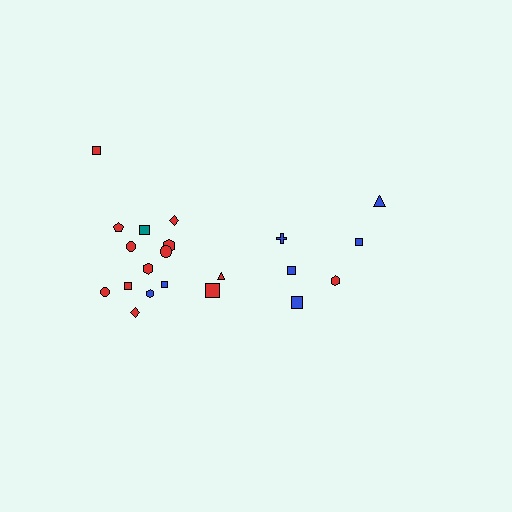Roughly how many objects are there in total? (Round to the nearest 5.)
Roughly 20 objects in total.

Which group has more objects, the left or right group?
The left group.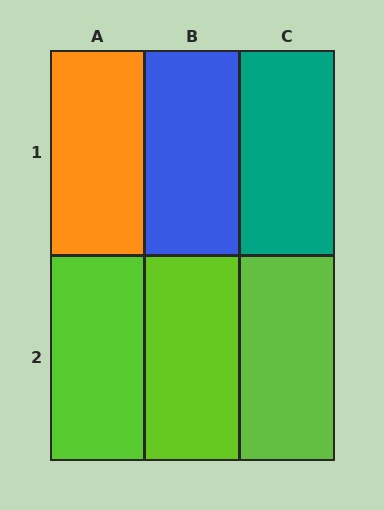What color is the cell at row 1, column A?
Orange.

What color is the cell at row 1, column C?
Teal.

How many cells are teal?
1 cell is teal.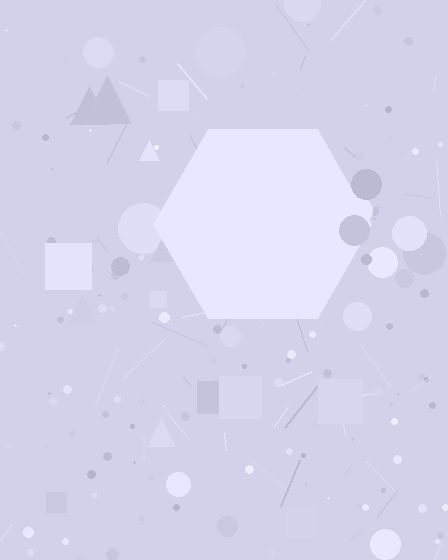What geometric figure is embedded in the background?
A hexagon is embedded in the background.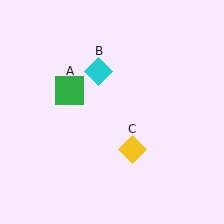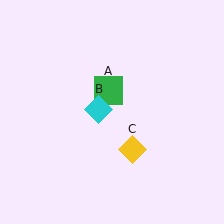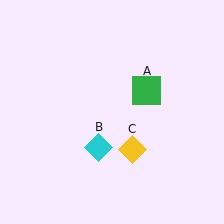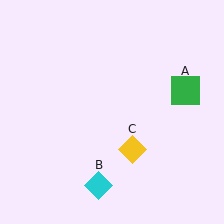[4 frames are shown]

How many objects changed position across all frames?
2 objects changed position: green square (object A), cyan diamond (object B).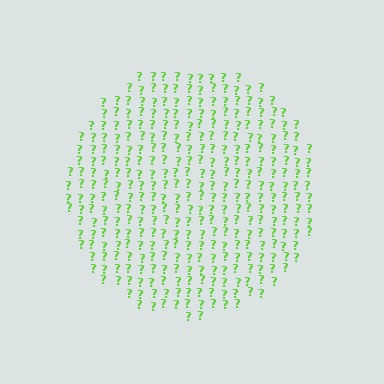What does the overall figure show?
The overall figure shows a circle.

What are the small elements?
The small elements are question marks.